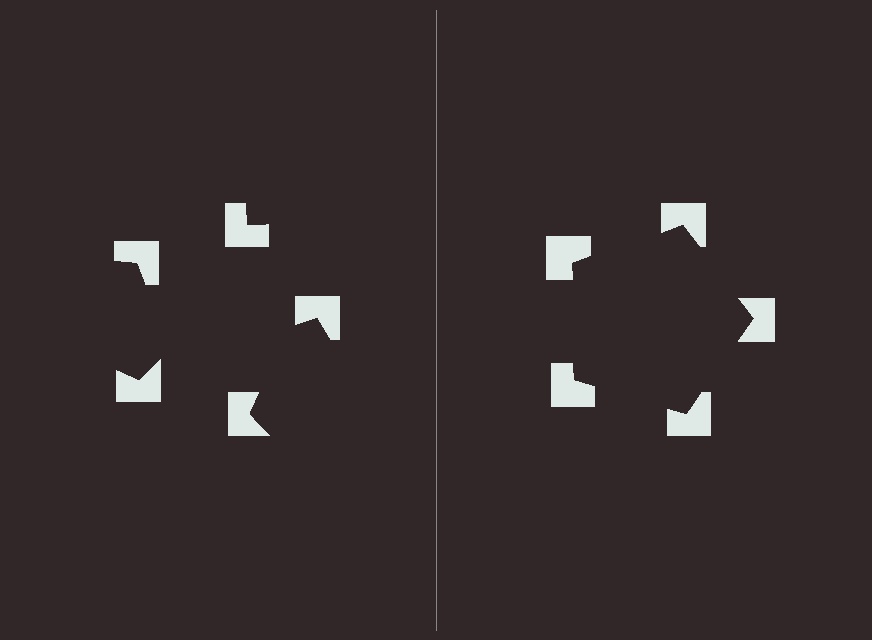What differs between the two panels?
The notched squares are positioned identically on both sides; only the wedge orientations differ. On the right they align to a pentagon; on the left they are misaligned.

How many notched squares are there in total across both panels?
10 — 5 on each side.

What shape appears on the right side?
An illusory pentagon.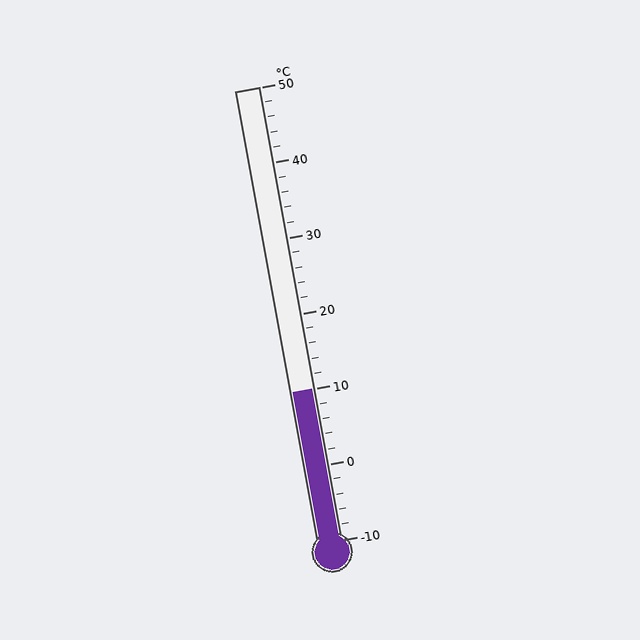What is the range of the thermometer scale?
The thermometer scale ranges from -10°C to 50°C.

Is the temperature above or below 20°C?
The temperature is below 20°C.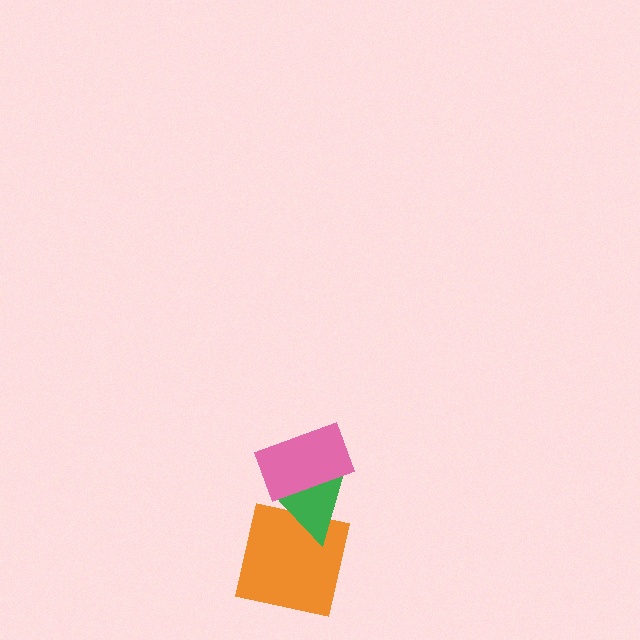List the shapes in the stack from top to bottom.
From top to bottom: the pink rectangle, the green triangle, the orange square.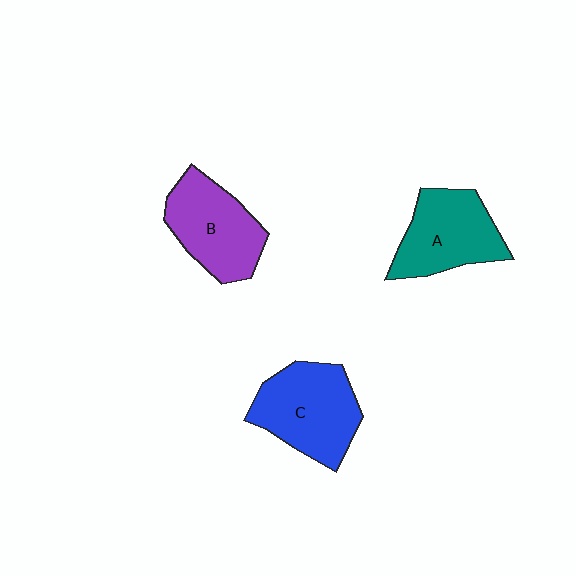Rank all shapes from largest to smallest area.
From largest to smallest: C (blue), B (purple), A (teal).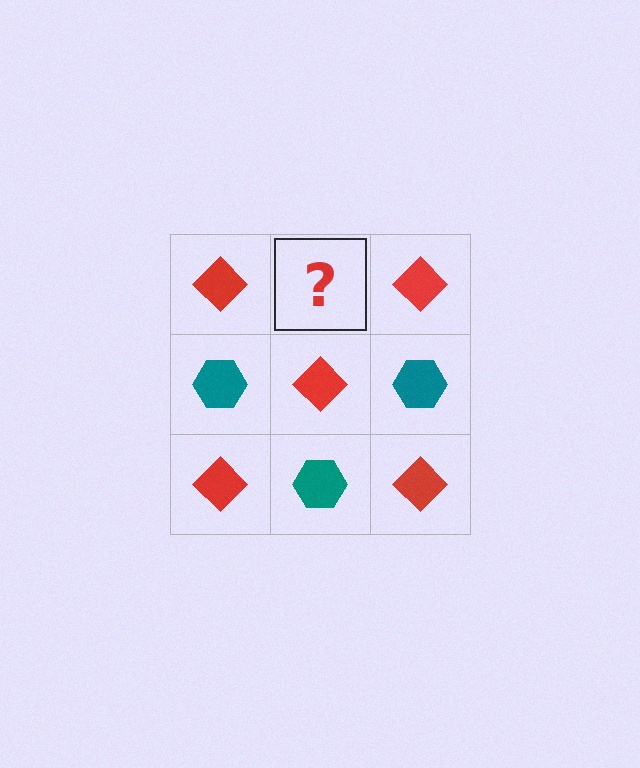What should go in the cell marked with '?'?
The missing cell should contain a teal hexagon.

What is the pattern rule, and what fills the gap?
The rule is that it alternates red diamond and teal hexagon in a checkerboard pattern. The gap should be filled with a teal hexagon.